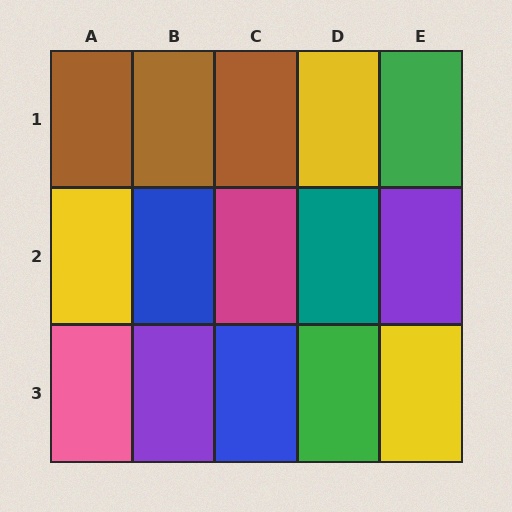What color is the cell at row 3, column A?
Pink.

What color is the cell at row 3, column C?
Blue.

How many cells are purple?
2 cells are purple.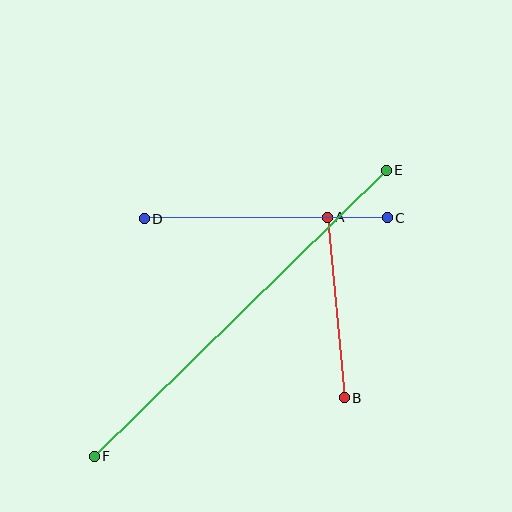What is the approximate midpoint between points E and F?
The midpoint is at approximately (240, 313) pixels.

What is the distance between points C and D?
The distance is approximately 243 pixels.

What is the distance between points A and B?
The distance is approximately 181 pixels.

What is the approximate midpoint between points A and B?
The midpoint is at approximately (336, 307) pixels.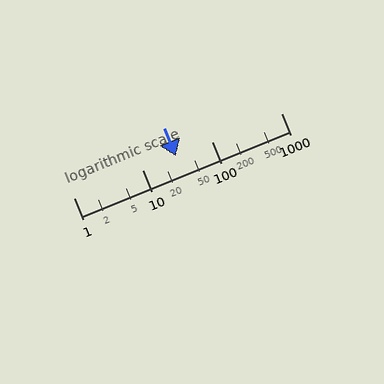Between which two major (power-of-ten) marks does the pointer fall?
The pointer is between 10 and 100.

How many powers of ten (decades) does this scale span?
The scale spans 3 decades, from 1 to 1000.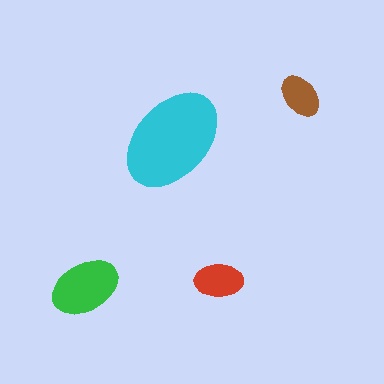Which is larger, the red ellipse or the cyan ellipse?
The cyan one.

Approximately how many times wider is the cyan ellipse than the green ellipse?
About 1.5 times wider.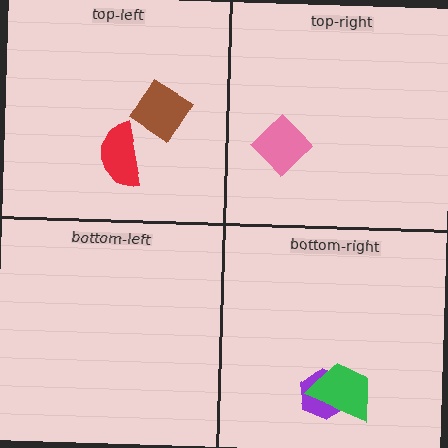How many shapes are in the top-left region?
2.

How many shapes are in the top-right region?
1.